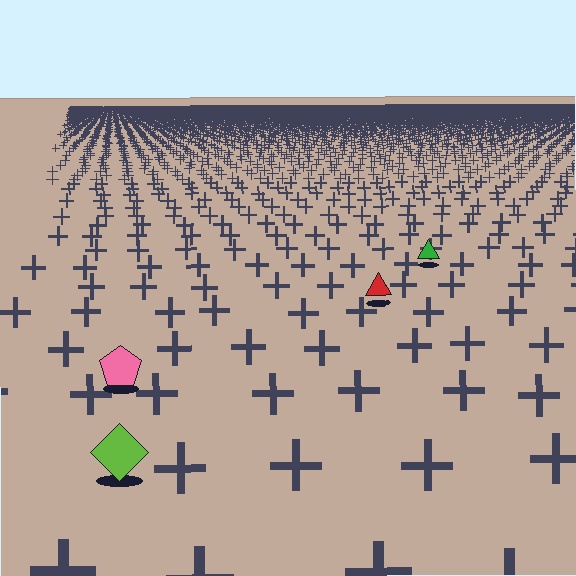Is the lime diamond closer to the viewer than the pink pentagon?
Yes. The lime diamond is closer — you can tell from the texture gradient: the ground texture is coarser near it.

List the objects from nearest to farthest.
From nearest to farthest: the lime diamond, the pink pentagon, the red triangle, the green triangle.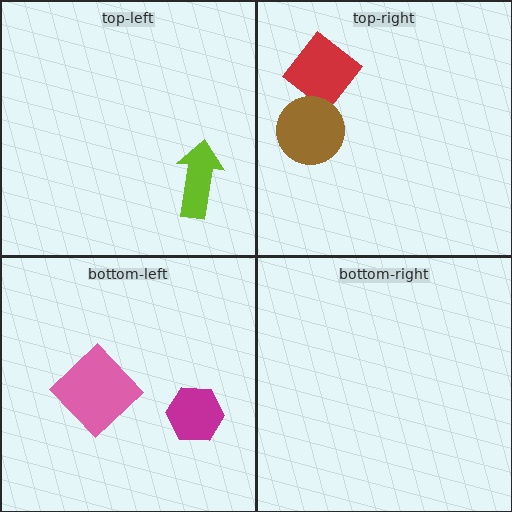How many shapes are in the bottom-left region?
2.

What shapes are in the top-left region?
The lime arrow.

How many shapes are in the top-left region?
1.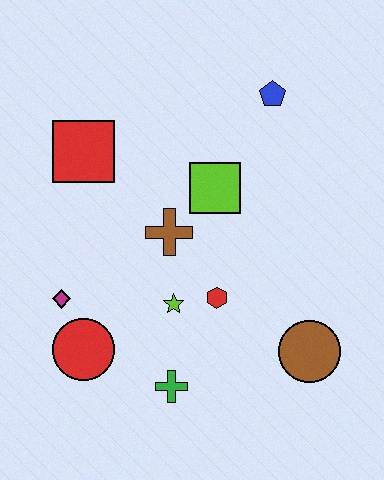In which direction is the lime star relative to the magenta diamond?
The lime star is to the right of the magenta diamond.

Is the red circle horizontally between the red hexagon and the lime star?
No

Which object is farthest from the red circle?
The blue pentagon is farthest from the red circle.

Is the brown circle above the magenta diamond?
No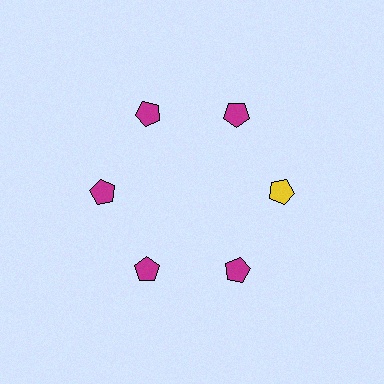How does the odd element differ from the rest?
It has a different color: yellow instead of magenta.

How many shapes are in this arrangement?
There are 6 shapes arranged in a ring pattern.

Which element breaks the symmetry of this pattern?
The yellow pentagon at roughly the 3 o'clock position breaks the symmetry. All other shapes are magenta pentagons.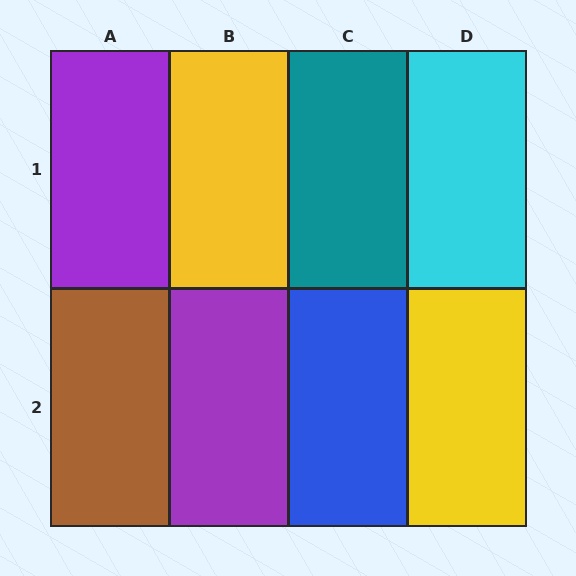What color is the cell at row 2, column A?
Brown.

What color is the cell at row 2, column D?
Yellow.